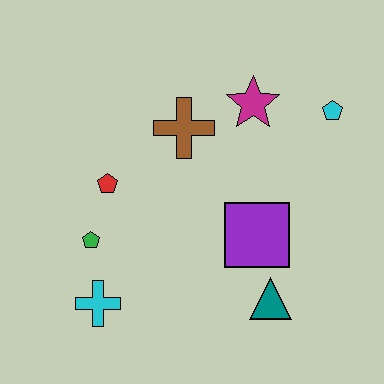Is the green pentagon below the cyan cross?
No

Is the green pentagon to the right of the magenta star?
No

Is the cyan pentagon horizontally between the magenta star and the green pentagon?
No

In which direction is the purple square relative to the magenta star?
The purple square is below the magenta star.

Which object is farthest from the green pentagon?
The cyan pentagon is farthest from the green pentagon.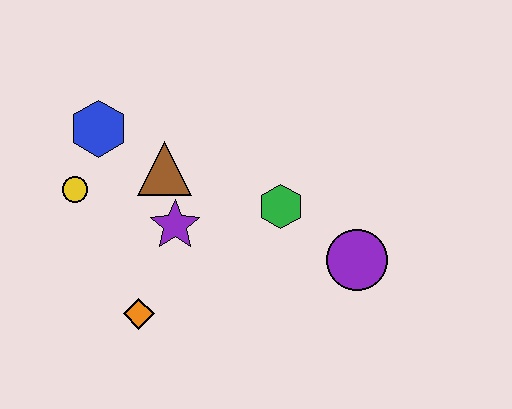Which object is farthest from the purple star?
The purple circle is farthest from the purple star.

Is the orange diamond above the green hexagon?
No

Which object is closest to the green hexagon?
The purple circle is closest to the green hexagon.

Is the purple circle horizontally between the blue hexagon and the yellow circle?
No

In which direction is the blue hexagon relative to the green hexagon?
The blue hexagon is to the left of the green hexagon.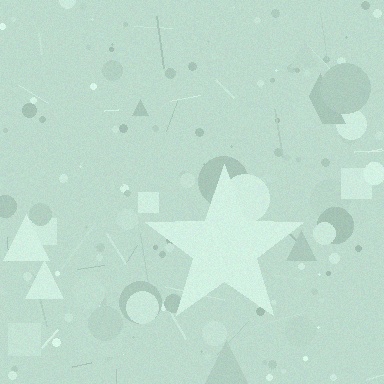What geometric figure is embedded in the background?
A star is embedded in the background.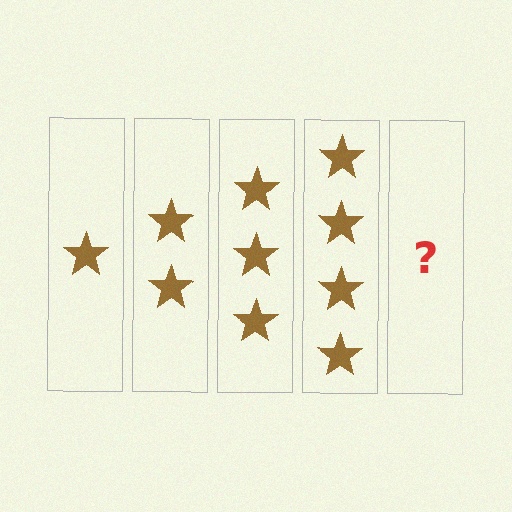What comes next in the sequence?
The next element should be 5 stars.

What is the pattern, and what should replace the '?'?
The pattern is that each step adds one more star. The '?' should be 5 stars.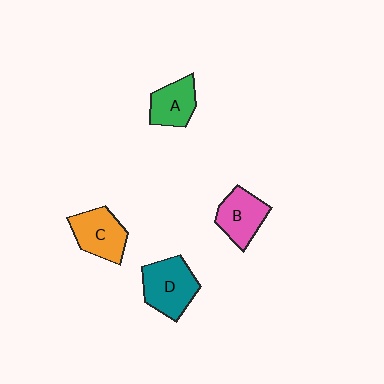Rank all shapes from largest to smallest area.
From largest to smallest: D (teal), C (orange), B (pink), A (green).